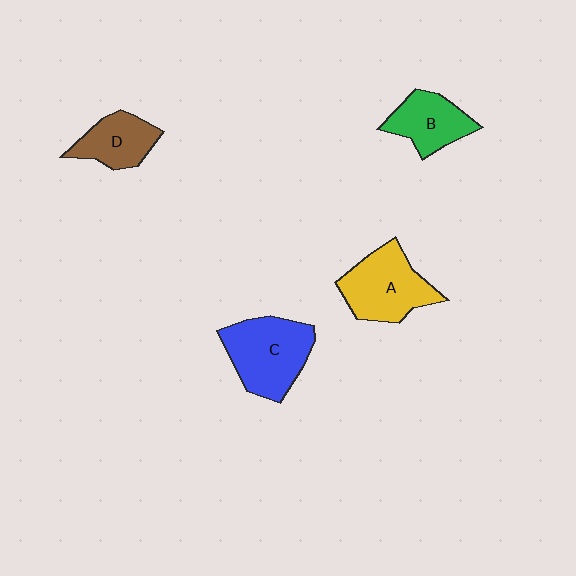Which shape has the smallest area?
Shape D (brown).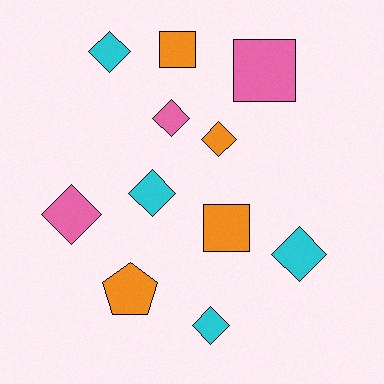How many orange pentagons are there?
There is 1 orange pentagon.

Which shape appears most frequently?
Diamond, with 7 objects.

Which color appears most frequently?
Cyan, with 4 objects.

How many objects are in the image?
There are 11 objects.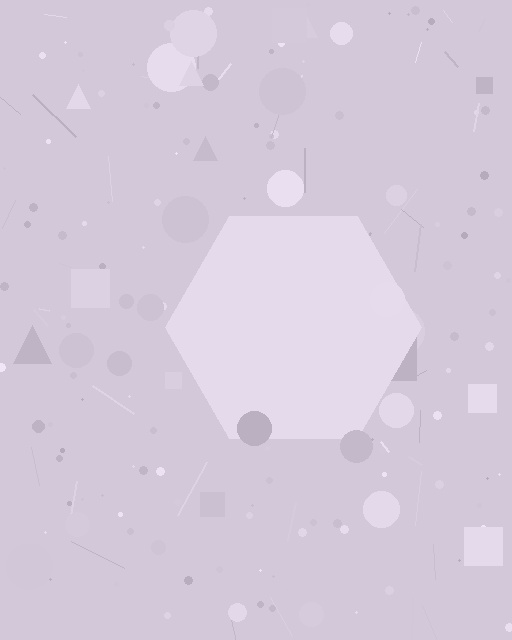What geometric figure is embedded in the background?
A hexagon is embedded in the background.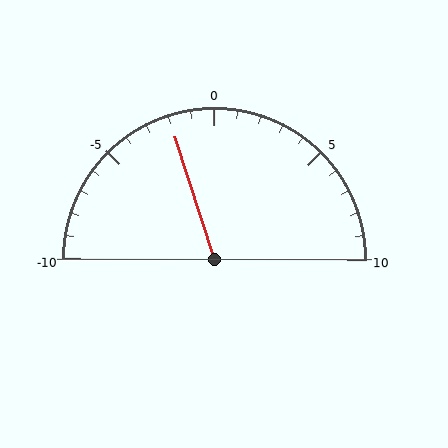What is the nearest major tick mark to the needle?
The nearest major tick mark is 0.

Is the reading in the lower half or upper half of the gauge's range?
The reading is in the lower half of the range (-10 to 10).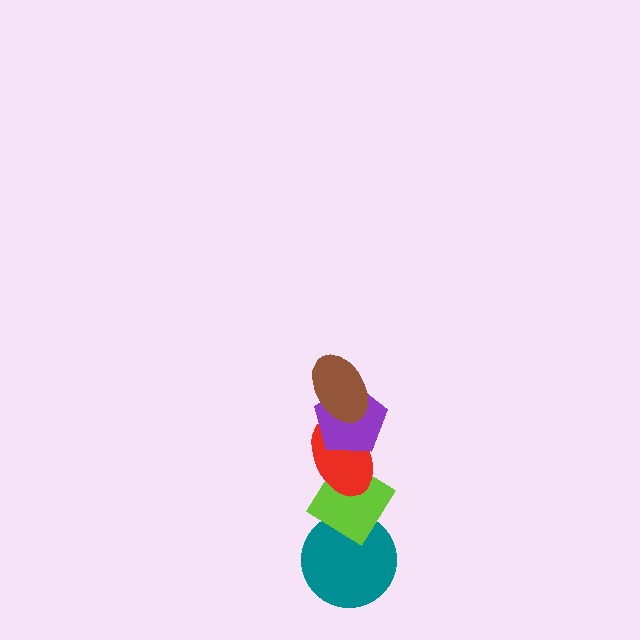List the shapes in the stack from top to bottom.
From top to bottom: the brown ellipse, the purple pentagon, the red ellipse, the lime diamond, the teal circle.